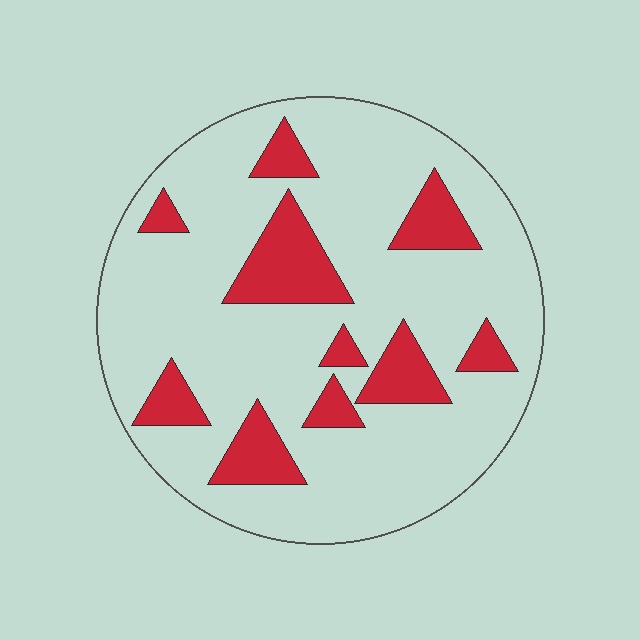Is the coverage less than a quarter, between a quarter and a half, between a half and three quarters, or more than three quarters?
Less than a quarter.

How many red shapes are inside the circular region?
10.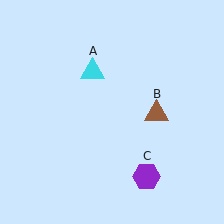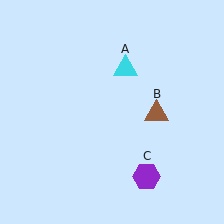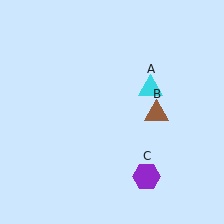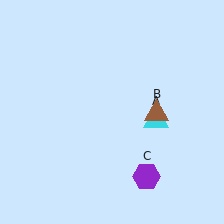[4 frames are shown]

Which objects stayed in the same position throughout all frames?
Brown triangle (object B) and purple hexagon (object C) remained stationary.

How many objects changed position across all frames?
1 object changed position: cyan triangle (object A).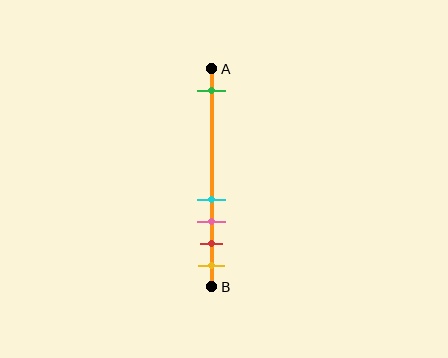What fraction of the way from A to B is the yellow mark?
The yellow mark is approximately 90% (0.9) of the way from A to B.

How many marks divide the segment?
There are 5 marks dividing the segment.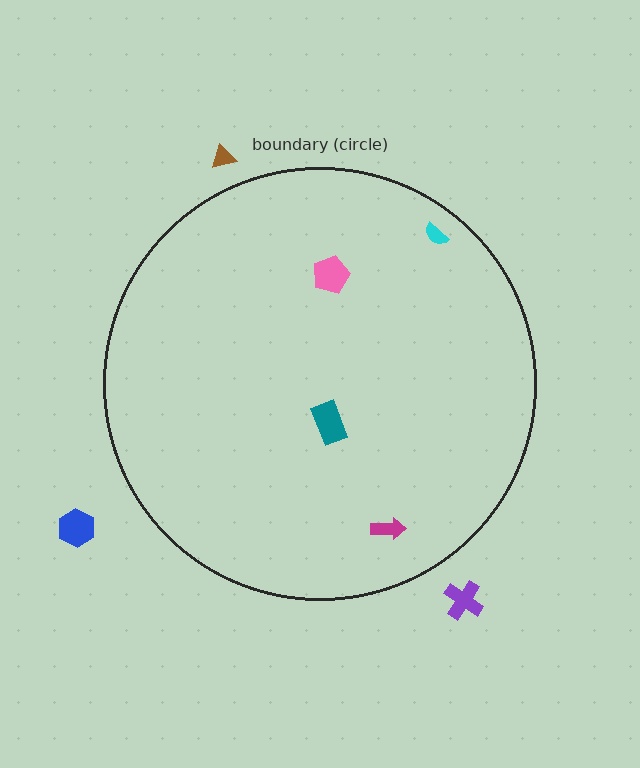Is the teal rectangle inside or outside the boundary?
Inside.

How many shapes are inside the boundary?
4 inside, 3 outside.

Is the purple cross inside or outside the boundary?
Outside.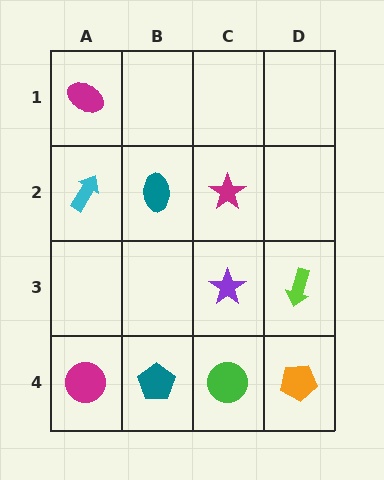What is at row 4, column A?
A magenta circle.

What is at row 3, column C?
A purple star.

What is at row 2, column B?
A teal ellipse.